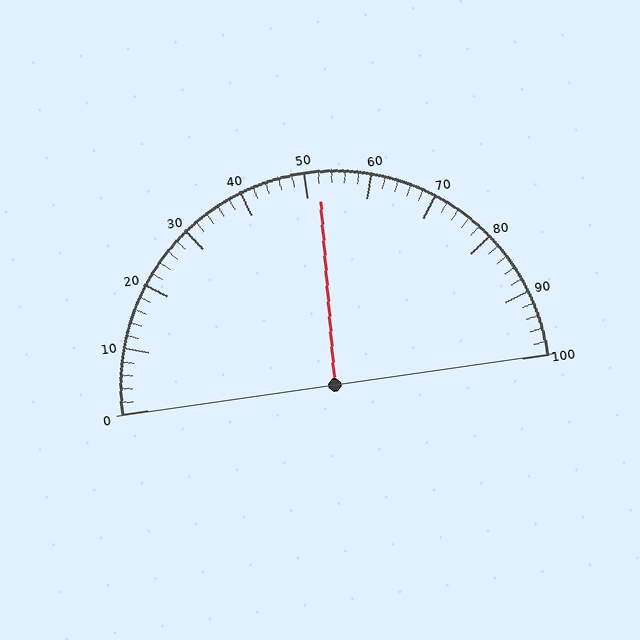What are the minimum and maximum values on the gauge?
The gauge ranges from 0 to 100.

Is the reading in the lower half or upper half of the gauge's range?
The reading is in the upper half of the range (0 to 100).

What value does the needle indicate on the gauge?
The needle indicates approximately 52.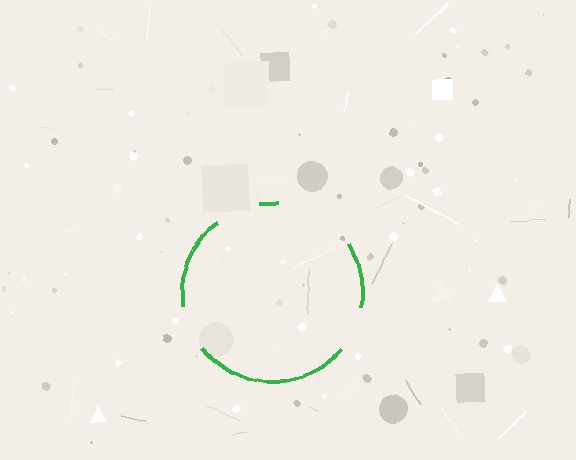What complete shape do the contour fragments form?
The contour fragments form a circle.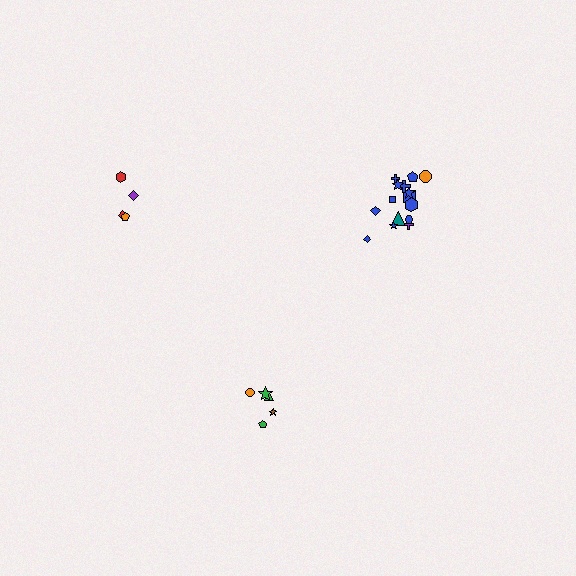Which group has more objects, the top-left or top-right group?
The top-right group.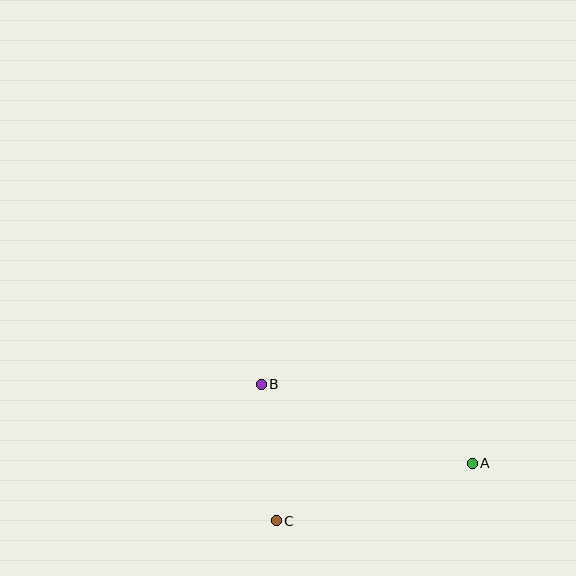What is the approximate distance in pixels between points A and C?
The distance between A and C is approximately 205 pixels.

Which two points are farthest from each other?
Points A and B are farthest from each other.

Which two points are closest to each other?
Points B and C are closest to each other.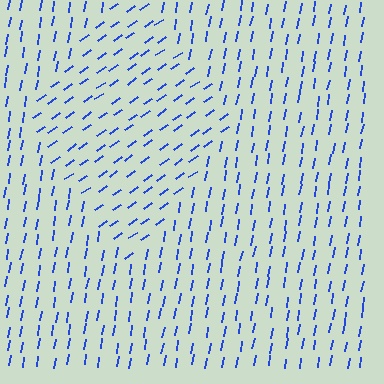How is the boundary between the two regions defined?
The boundary is defined purely by a change in line orientation (approximately 45 degrees difference). All lines are the same color and thickness.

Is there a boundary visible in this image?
Yes, there is a texture boundary formed by a change in line orientation.